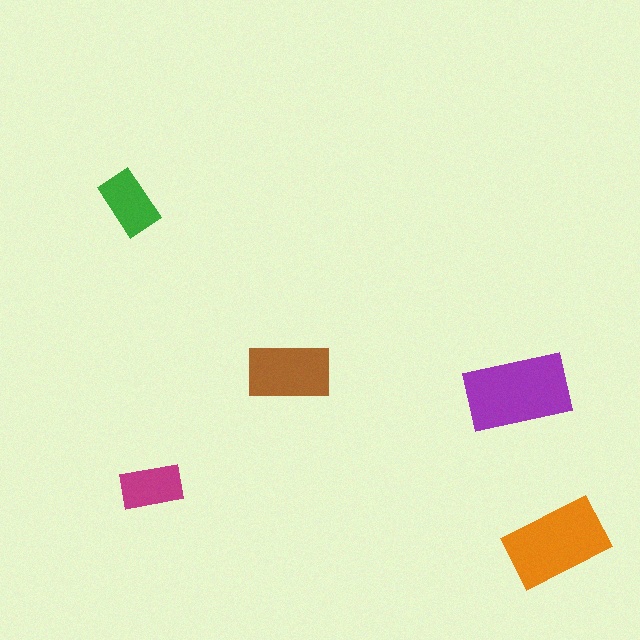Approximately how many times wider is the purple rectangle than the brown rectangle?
About 1.5 times wider.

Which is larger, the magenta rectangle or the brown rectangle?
The brown one.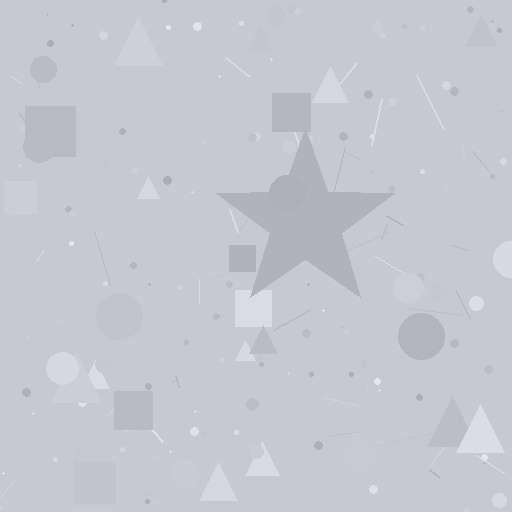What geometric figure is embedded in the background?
A star is embedded in the background.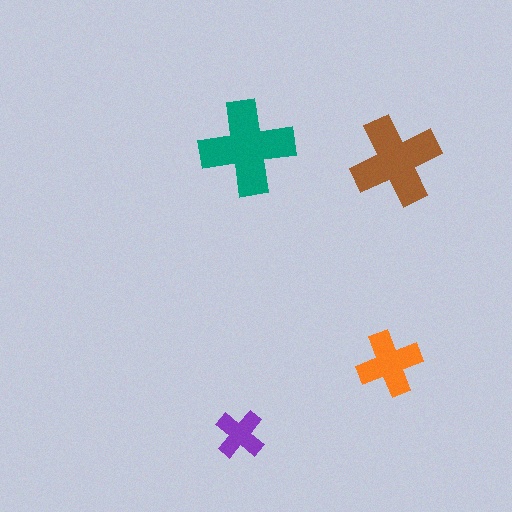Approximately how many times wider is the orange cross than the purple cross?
About 1.5 times wider.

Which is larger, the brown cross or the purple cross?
The brown one.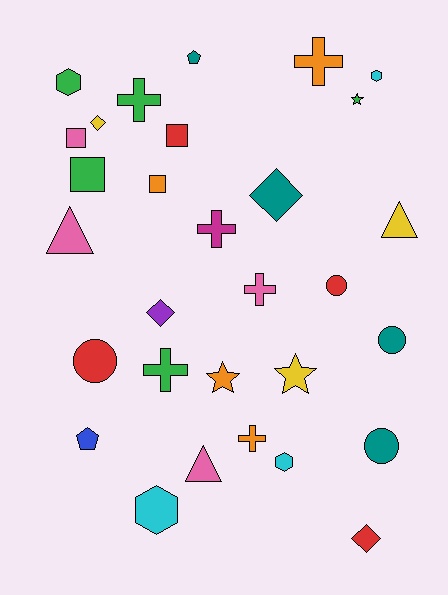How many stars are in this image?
There are 3 stars.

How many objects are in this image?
There are 30 objects.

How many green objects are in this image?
There are 5 green objects.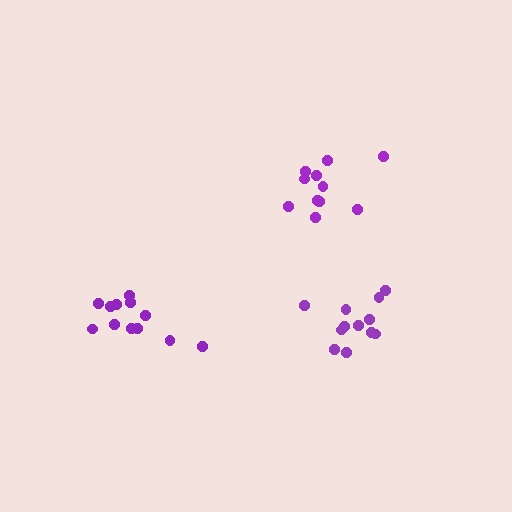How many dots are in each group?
Group 1: 12 dots, Group 2: 11 dots, Group 3: 12 dots (35 total).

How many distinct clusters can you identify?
There are 3 distinct clusters.